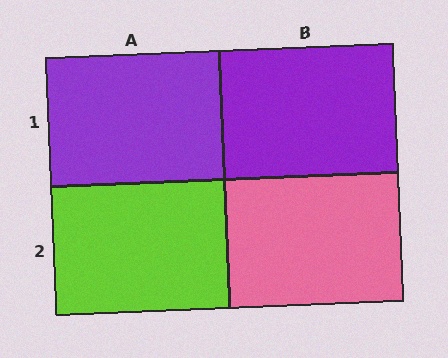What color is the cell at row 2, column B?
Pink.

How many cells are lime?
1 cell is lime.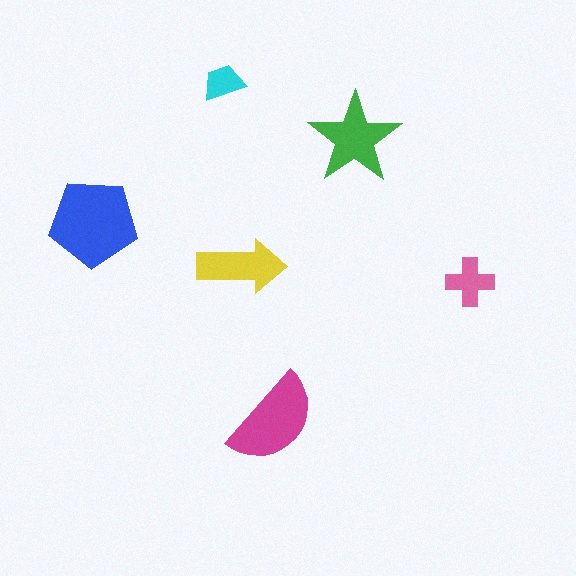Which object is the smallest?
The cyan trapezoid.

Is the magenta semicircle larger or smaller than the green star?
Larger.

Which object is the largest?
The blue pentagon.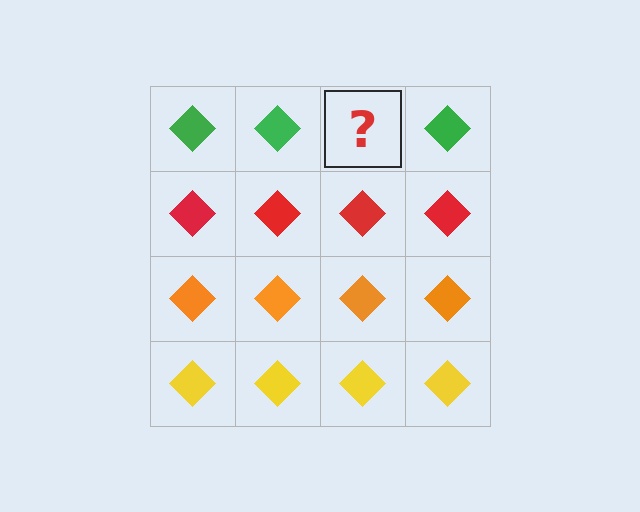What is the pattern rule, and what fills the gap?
The rule is that each row has a consistent color. The gap should be filled with a green diamond.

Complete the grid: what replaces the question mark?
The question mark should be replaced with a green diamond.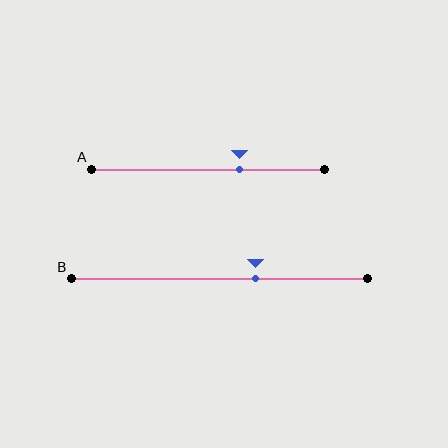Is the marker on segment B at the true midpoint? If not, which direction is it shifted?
No, the marker on segment B is shifted to the right by about 12% of the segment length.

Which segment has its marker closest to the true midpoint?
Segment B has its marker closest to the true midpoint.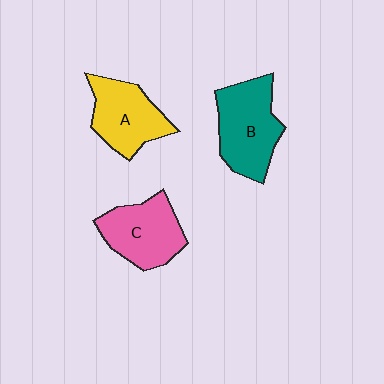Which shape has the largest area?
Shape B (teal).